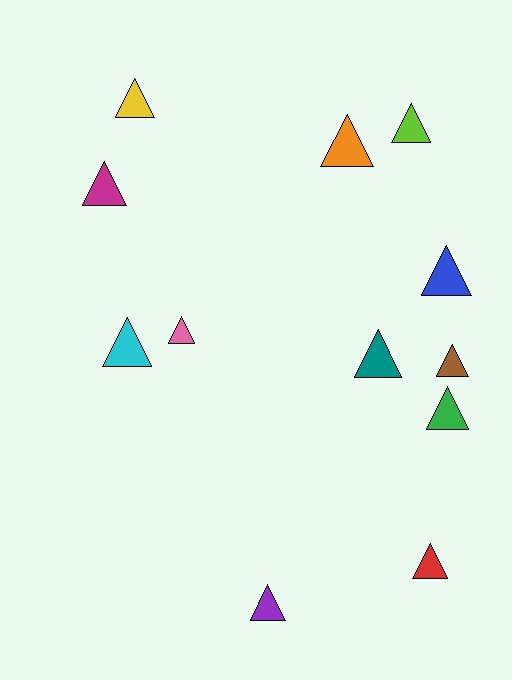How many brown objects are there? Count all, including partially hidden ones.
There is 1 brown object.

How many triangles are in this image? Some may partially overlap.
There are 12 triangles.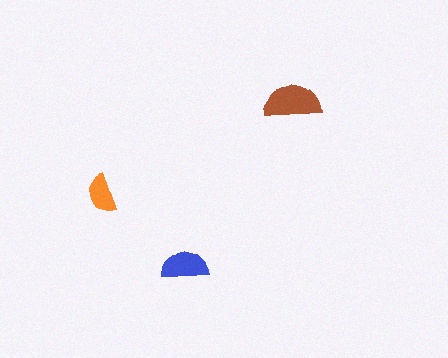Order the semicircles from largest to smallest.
the brown one, the blue one, the orange one.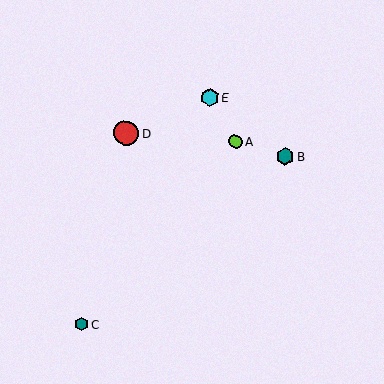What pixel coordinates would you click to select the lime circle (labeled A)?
Click at (235, 142) to select the lime circle A.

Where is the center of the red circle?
The center of the red circle is at (126, 133).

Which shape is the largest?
The red circle (labeled D) is the largest.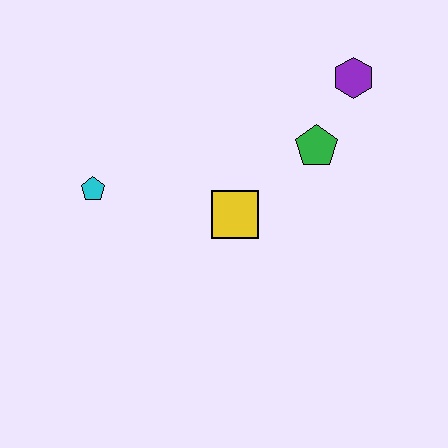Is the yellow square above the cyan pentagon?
No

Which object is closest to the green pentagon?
The purple hexagon is closest to the green pentagon.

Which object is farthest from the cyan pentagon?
The purple hexagon is farthest from the cyan pentagon.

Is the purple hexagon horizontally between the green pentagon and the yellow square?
No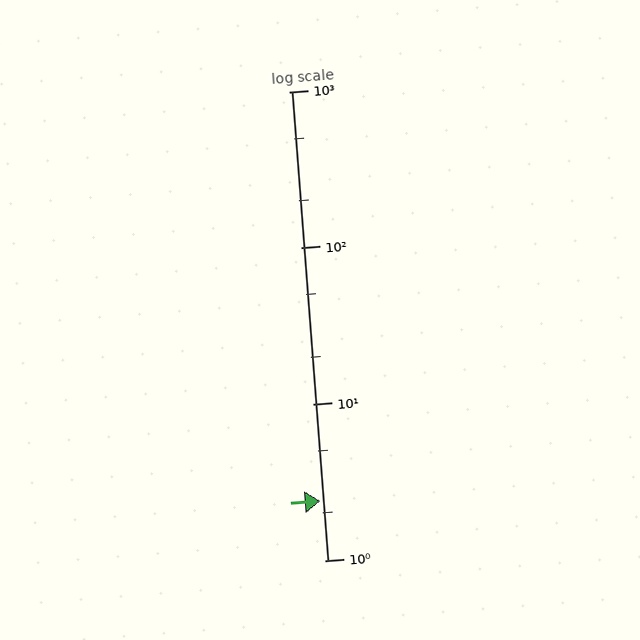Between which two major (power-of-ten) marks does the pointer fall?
The pointer is between 1 and 10.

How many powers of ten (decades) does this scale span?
The scale spans 3 decades, from 1 to 1000.